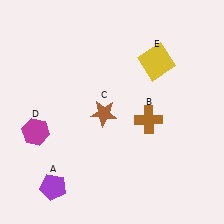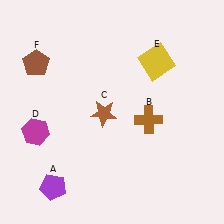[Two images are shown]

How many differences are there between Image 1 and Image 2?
There is 1 difference between the two images.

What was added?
A brown pentagon (F) was added in Image 2.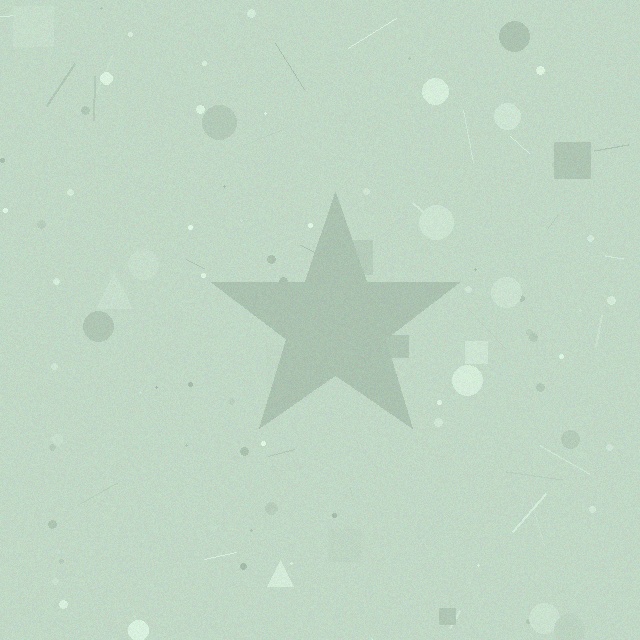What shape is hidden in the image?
A star is hidden in the image.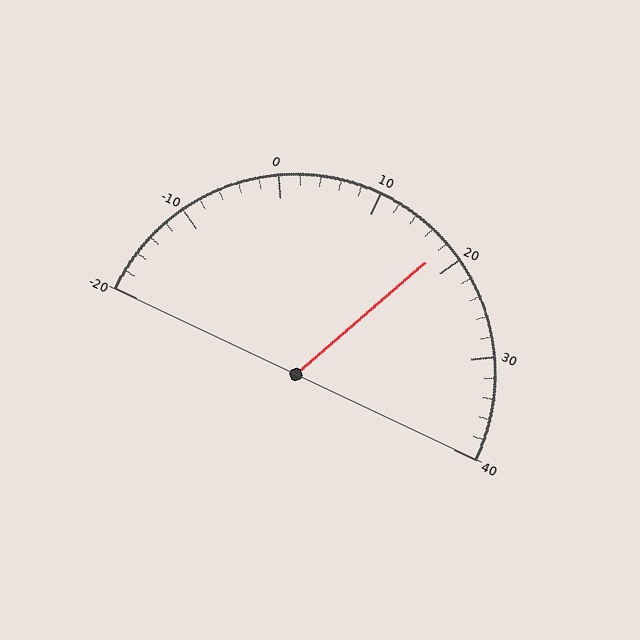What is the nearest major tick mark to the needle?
The nearest major tick mark is 20.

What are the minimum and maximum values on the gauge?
The gauge ranges from -20 to 40.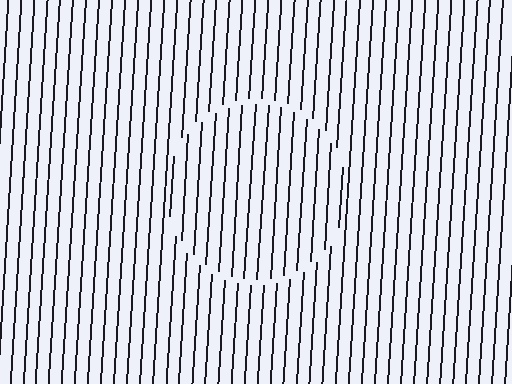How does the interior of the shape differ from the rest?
The interior of the shape contains the same grating, shifted by half a period — the contour is defined by the phase discontinuity where line-ends from the inner and outer gratings abut.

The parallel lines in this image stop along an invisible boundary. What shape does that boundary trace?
An illusory circle. The interior of the shape contains the same grating, shifted by half a period — the contour is defined by the phase discontinuity where line-ends from the inner and outer gratings abut.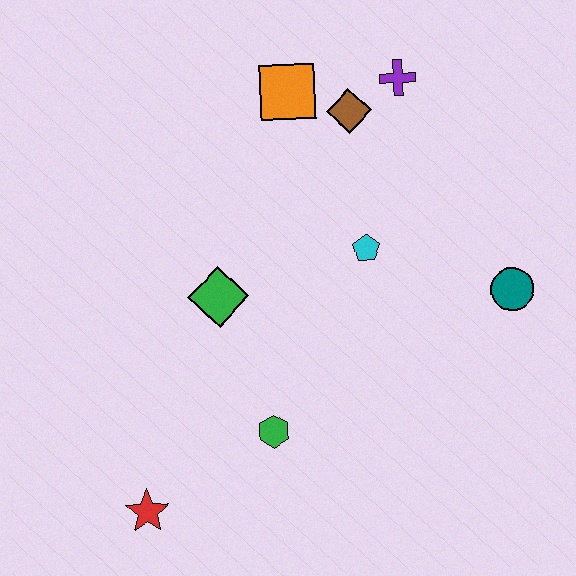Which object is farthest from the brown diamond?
The red star is farthest from the brown diamond.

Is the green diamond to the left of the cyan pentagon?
Yes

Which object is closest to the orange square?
The brown diamond is closest to the orange square.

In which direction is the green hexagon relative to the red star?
The green hexagon is to the right of the red star.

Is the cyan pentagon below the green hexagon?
No